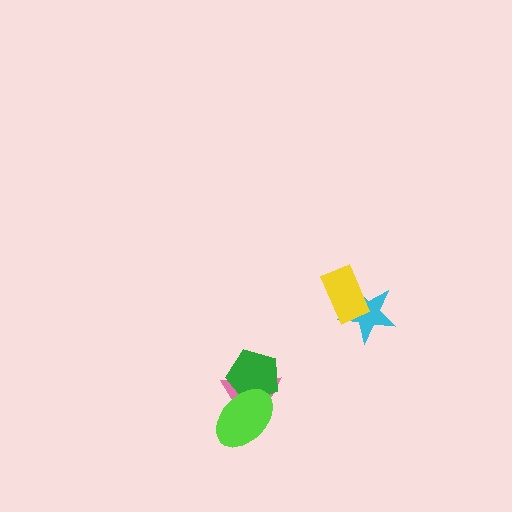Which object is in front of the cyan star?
The yellow rectangle is in front of the cyan star.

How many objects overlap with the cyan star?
1 object overlaps with the cyan star.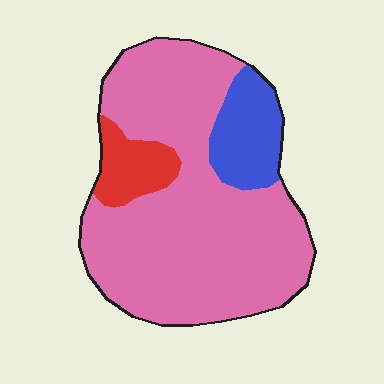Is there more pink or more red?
Pink.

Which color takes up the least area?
Red, at roughly 10%.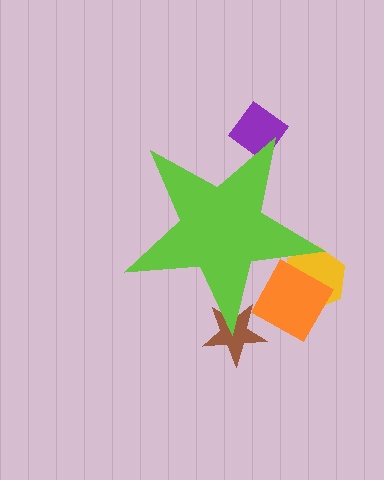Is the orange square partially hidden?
Yes, the orange square is partially hidden behind the lime star.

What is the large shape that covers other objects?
A lime star.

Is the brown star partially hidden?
Yes, the brown star is partially hidden behind the lime star.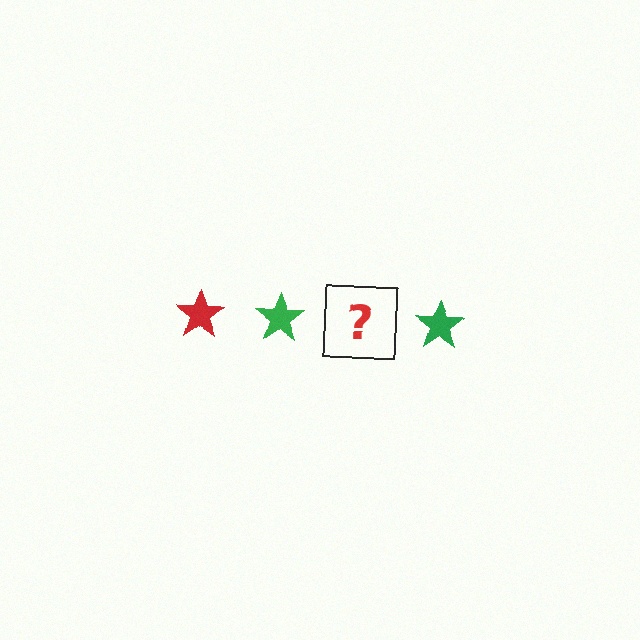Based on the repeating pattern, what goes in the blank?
The blank should be a red star.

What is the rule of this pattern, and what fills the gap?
The rule is that the pattern cycles through red, green stars. The gap should be filled with a red star.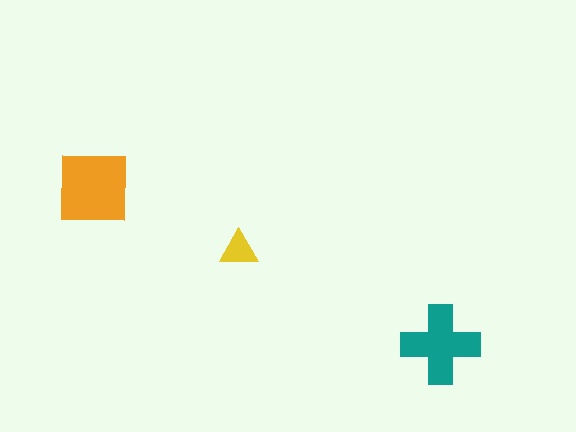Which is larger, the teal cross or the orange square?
The orange square.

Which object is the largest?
The orange square.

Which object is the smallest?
The yellow triangle.